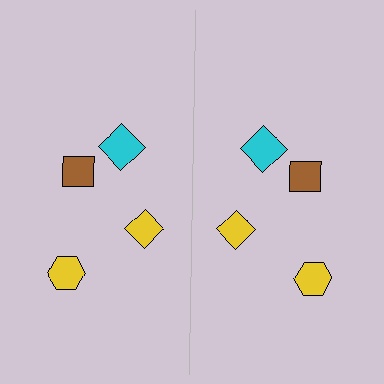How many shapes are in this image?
There are 8 shapes in this image.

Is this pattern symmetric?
Yes, this pattern has bilateral (reflection) symmetry.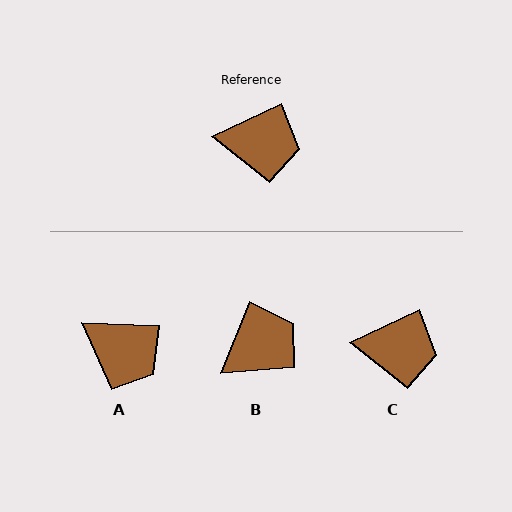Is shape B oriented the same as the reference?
No, it is off by about 43 degrees.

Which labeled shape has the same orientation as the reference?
C.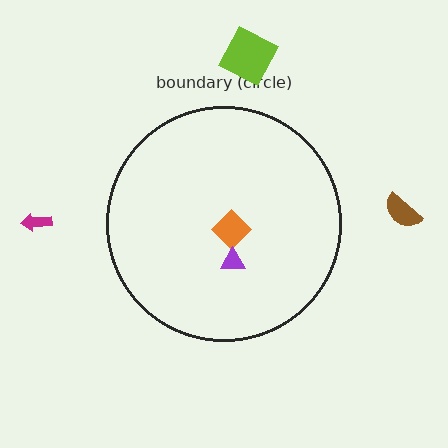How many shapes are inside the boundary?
2 inside, 3 outside.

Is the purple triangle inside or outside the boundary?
Inside.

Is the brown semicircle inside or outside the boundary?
Outside.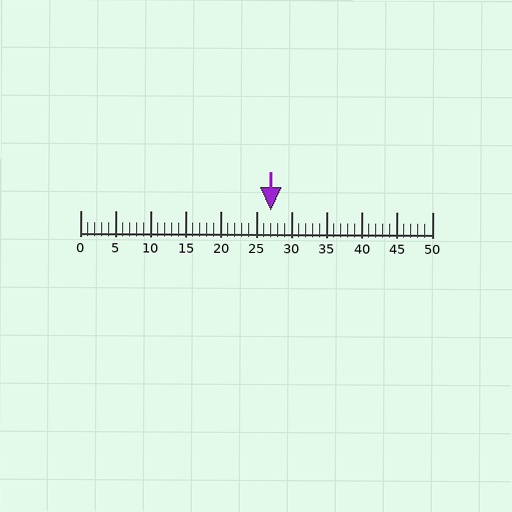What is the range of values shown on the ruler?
The ruler shows values from 0 to 50.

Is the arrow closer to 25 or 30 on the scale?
The arrow is closer to 25.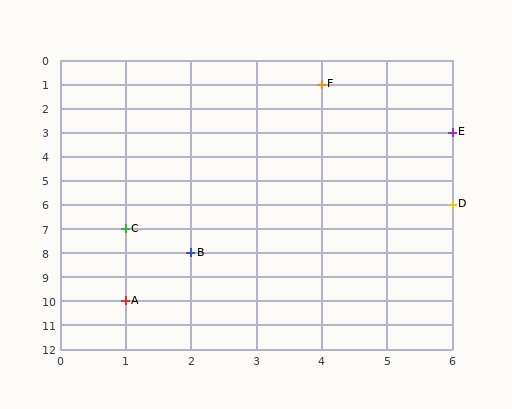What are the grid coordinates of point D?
Point D is at grid coordinates (6, 6).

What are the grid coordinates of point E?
Point E is at grid coordinates (6, 3).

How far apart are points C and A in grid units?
Points C and A are 3 rows apart.